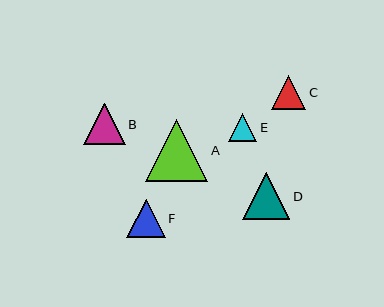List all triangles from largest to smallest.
From largest to smallest: A, D, B, F, C, E.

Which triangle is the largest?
Triangle A is the largest with a size of approximately 62 pixels.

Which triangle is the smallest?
Triangle E is the smallest with a size of approximately 28 pixels.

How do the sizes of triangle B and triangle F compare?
Triangle B and triangle F are approximately the same size.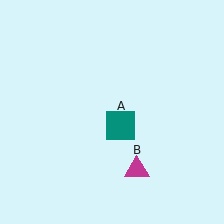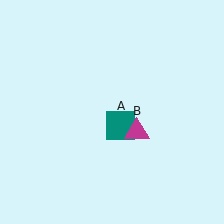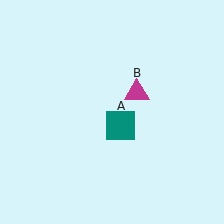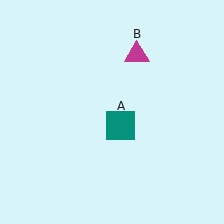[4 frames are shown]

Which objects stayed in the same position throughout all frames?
Teal square (object A) remained stationary.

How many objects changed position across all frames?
1 object changed position: magenta triangle (object B).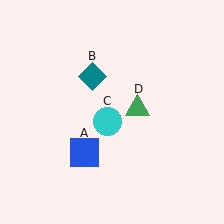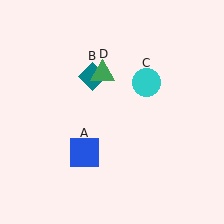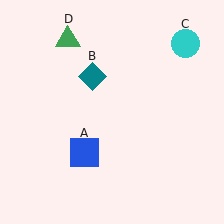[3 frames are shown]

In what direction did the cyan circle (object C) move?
The cyan circle (object C) moved up and to the right.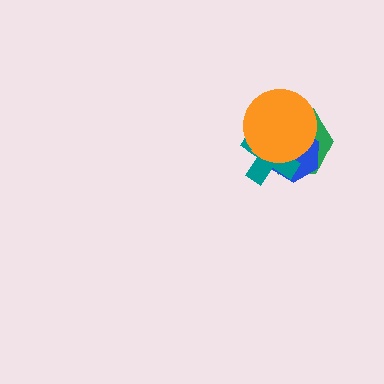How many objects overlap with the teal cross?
3 objects overlap with the teal cross.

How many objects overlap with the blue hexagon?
3 objects overlap with the blue hexagon.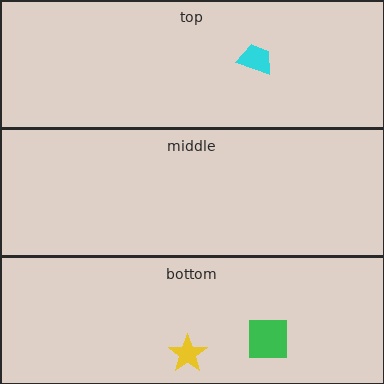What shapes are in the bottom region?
The green square, the yellow star.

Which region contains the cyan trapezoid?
The top region.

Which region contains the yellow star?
The bottom region.